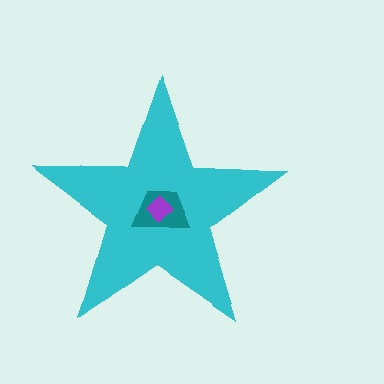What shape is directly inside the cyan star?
The teal trapezoid.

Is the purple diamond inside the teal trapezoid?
Yes.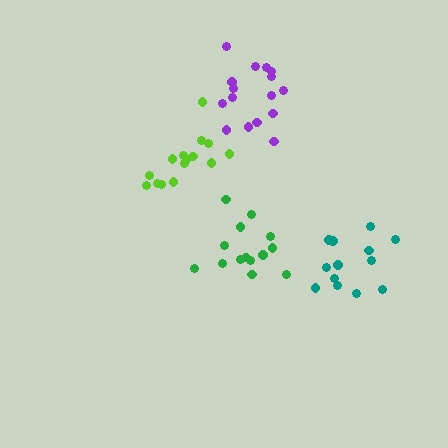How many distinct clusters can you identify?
There are 4 distinct clusters.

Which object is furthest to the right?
The teal cluster is rightmost.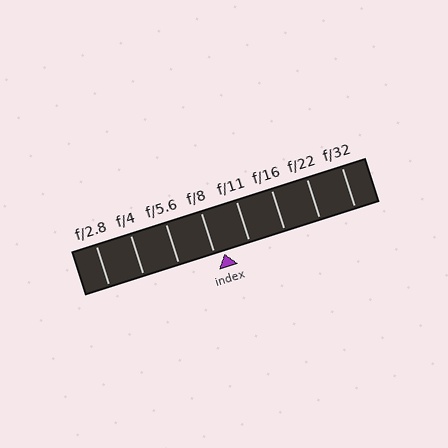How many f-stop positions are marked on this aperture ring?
There are 8 f-stop positions marked.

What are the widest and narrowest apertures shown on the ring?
The widest aperture shown is f/2.8 and the narrowest is f/32.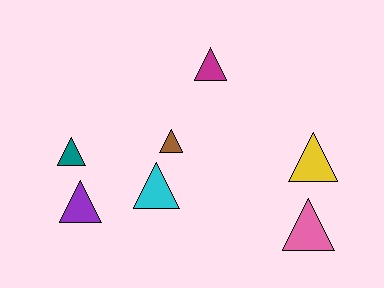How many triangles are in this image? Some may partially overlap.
There are 7 triangles.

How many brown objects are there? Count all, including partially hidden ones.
There is 1 brown object.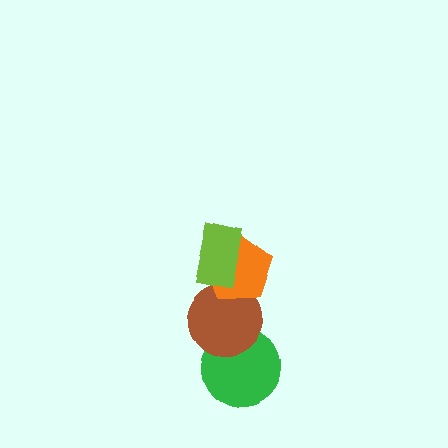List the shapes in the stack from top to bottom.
From top to bottom: the lime rectangle, the orange pentagon, the brown circle, the green circle.